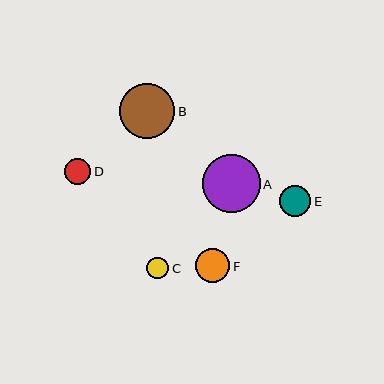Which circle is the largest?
Circle A is the largest with a size of approximately 58 pixels.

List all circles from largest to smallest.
From largest to smallest: A, B, F, E, D, C.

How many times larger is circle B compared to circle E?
Circle B is approximately 1.8 times the size of circle E.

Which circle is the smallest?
Circle C is the smallest with a size of approximately 22 pixels.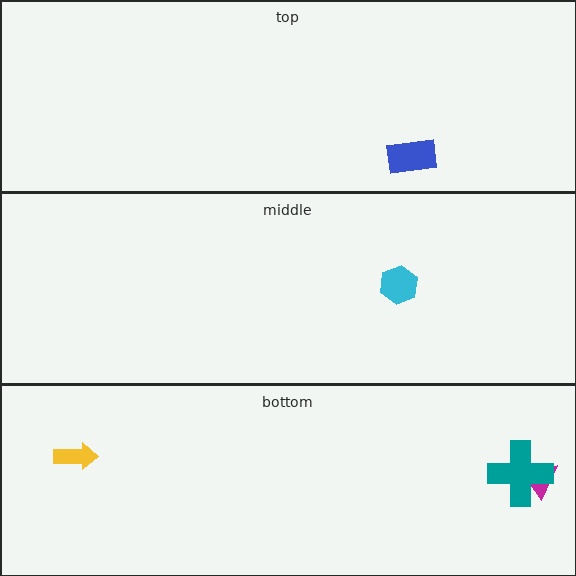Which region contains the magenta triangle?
The bottom region.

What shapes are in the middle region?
The cyan hexagon.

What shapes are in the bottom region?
The yellow arrow, the magenta triangle, the teal cross.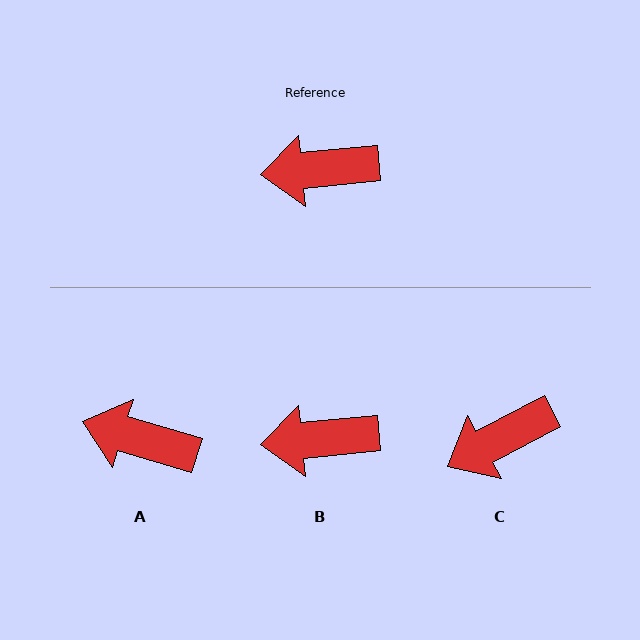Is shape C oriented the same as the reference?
No, it is off by about 23 degrees.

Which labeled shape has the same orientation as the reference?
B.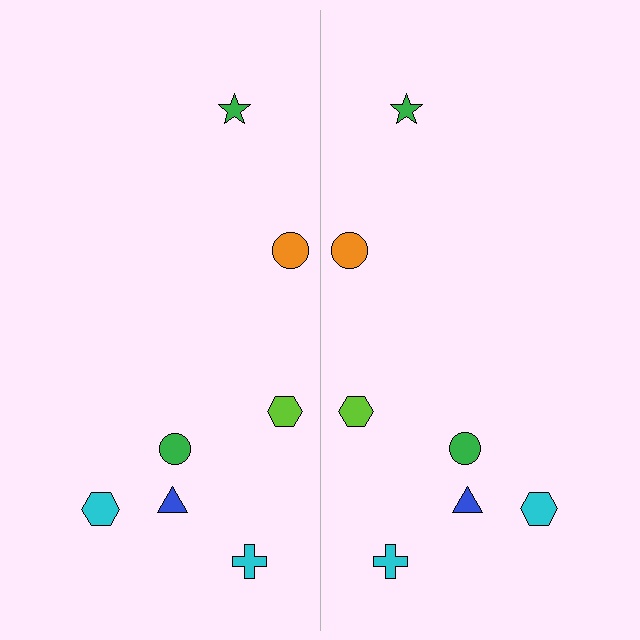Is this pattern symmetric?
Yes, this pattern has bilateral (reflection) symmetry.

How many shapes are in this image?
There are 14 shapes in this image.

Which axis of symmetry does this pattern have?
The pattern has a vertical axis of symmetry running through the center of the image.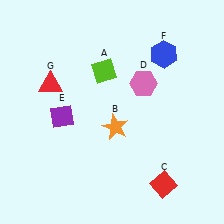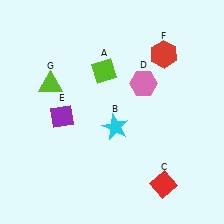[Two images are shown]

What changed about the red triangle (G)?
In Image 1, G is red. In Image 2, it changed to lime.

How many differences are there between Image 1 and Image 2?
There are 3 differences between the two images.